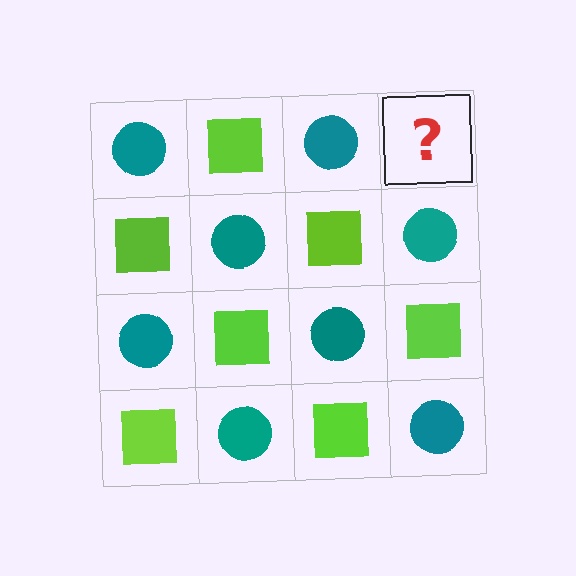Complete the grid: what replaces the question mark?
The question mark should be replaced with a lime square.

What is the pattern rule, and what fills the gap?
The rule is that it alternates teal circle and lime square in a checkerboard pattern. The gap should be filled with a lime square.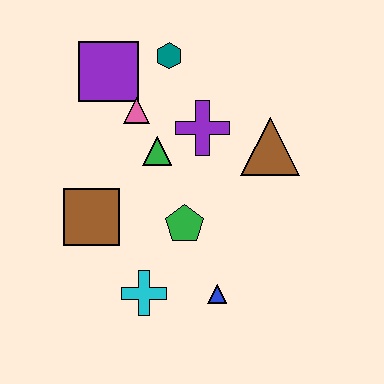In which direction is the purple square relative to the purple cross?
The purple square is to the left of the purple cross.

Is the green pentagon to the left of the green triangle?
No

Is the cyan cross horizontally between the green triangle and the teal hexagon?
No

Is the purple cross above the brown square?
Yes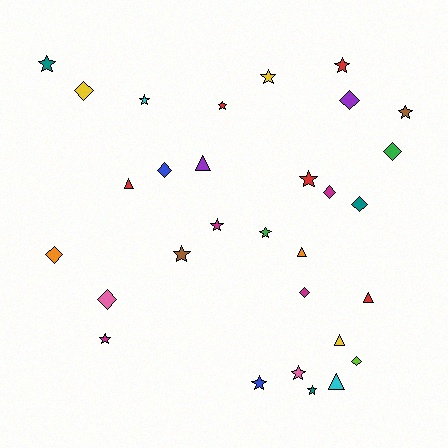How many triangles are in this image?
There are 6 triangles.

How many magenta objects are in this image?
There are 4 magenta objects.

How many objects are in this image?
There are 30 objects.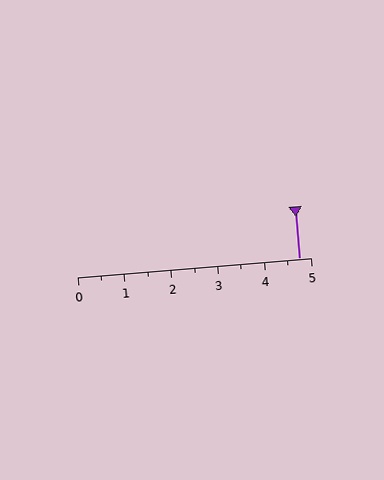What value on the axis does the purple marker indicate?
The marker indicates approximately 4.8.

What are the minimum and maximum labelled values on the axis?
The axis runs from 0 to 5.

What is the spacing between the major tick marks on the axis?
The major ticks are spaced 1 apart.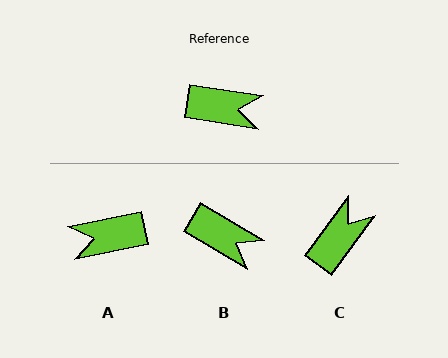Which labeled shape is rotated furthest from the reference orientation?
A, about 159 degrees away.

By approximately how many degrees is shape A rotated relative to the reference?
Approximately 159 degrees clockwise.